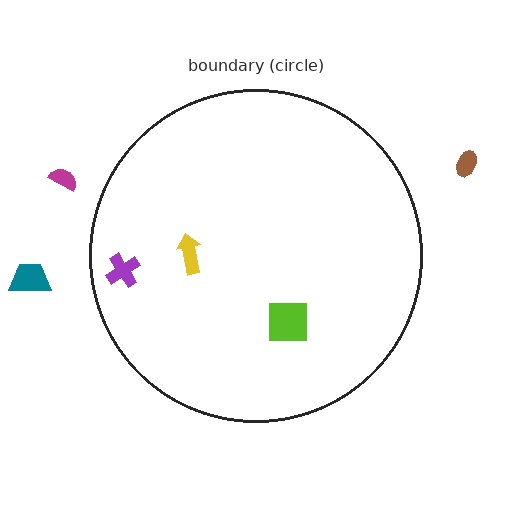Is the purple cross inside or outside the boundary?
Inside.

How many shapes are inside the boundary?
3 inside, 3 outside.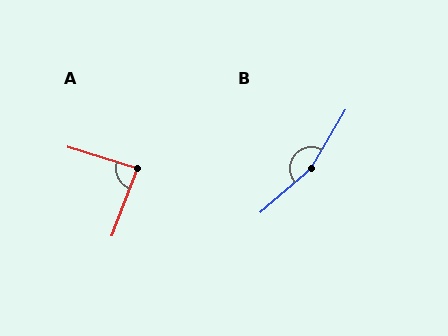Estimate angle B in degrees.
Approximately 161 degrees.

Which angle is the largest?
B, at approximately 161 degrees.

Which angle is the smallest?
A, at approximately 86 degrees.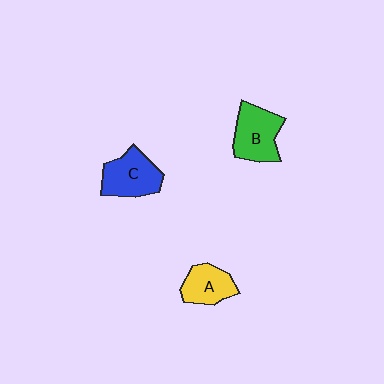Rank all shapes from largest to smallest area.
From largest to smallest: B (green), C (blue), A (yellow).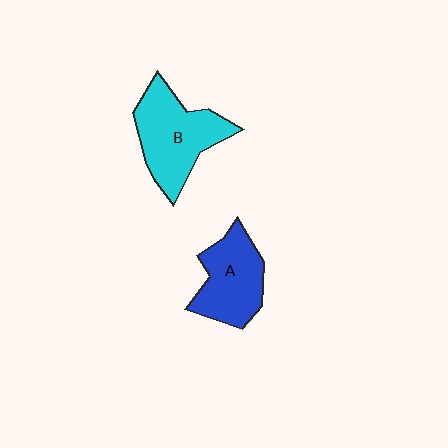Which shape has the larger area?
Shape B (cyan).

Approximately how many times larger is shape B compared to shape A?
Approximately 1.2 times.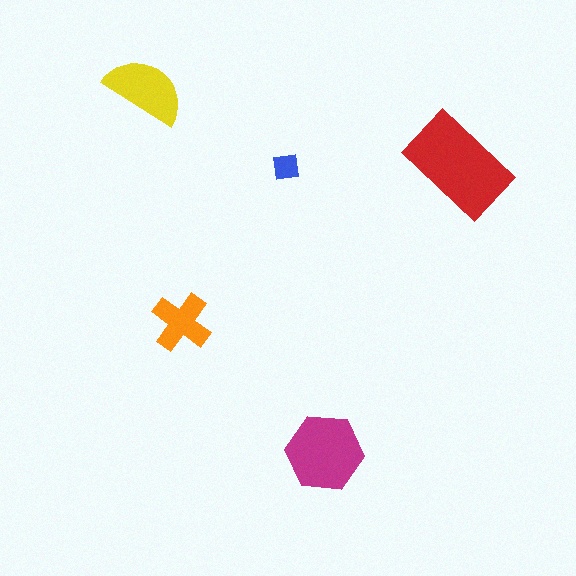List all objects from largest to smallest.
The red rectangle, the magenta hexagon, the yellow semicircle, the orange cross, the blue square.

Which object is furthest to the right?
The red rectangle is rightmost.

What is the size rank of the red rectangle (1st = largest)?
1st.